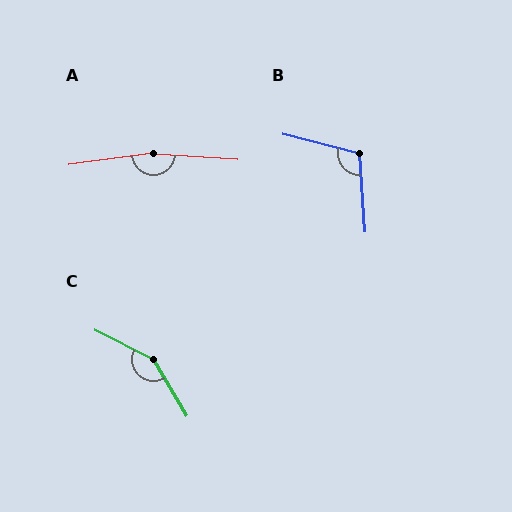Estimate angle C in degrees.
Approximately 147 degrees.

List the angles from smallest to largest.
B (108°), C (147°), A (169°).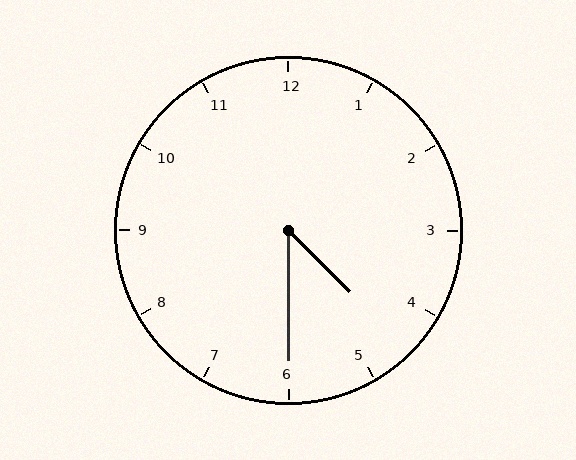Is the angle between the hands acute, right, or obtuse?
It is acute.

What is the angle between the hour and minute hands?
Approximately 45 degrees.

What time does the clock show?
4:30.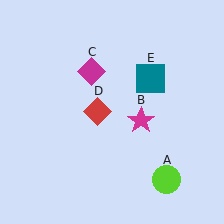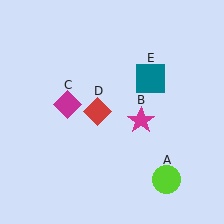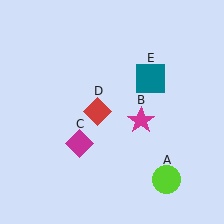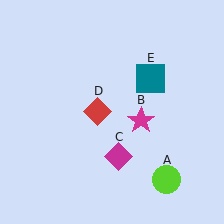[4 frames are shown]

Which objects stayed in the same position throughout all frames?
Lime circle (object A) and magenta star (object B) and red diamond (object D) and teal square (object E) remained stationary.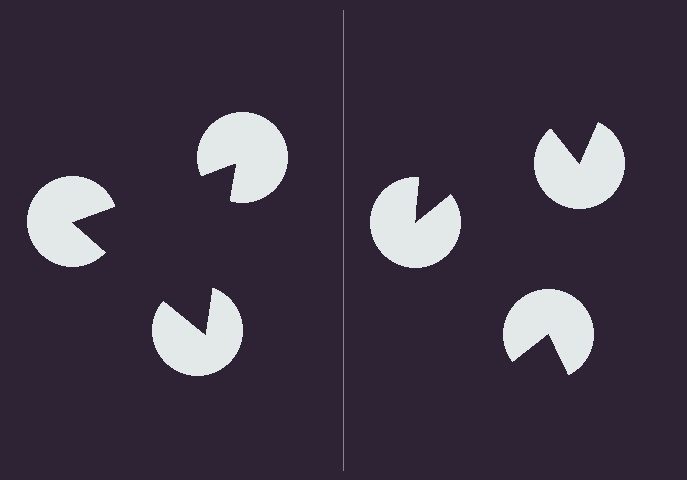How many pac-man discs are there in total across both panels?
6 — 3 on each side.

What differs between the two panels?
The pac-man discs are positioned identically on both sides; only the wedge orientations differ. On the left they align to a triangle; on the right they are misaligned.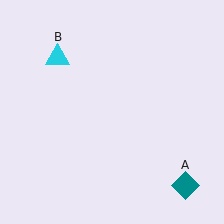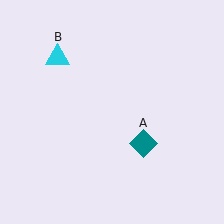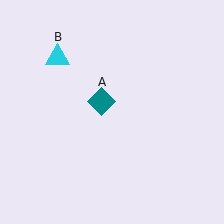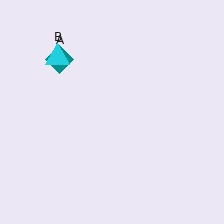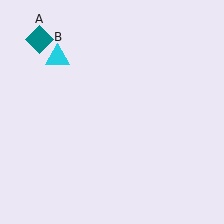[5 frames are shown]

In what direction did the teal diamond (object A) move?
The teal diamond (object A) moved up and to the left.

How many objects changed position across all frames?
1 object changed position: teal diamond (object A).